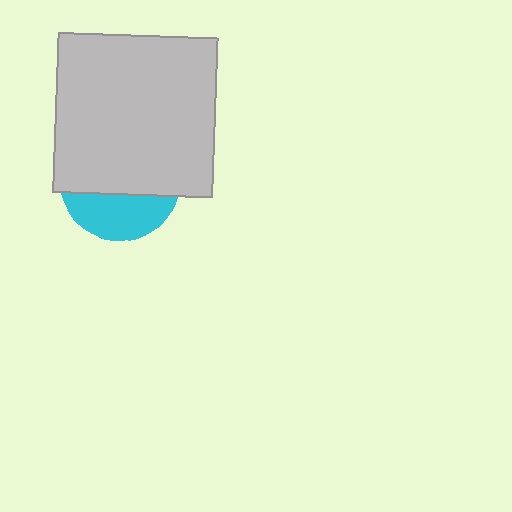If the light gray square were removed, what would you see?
You would see the complete cyan circle.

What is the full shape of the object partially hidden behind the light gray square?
The partially hidden object is a cyan circle.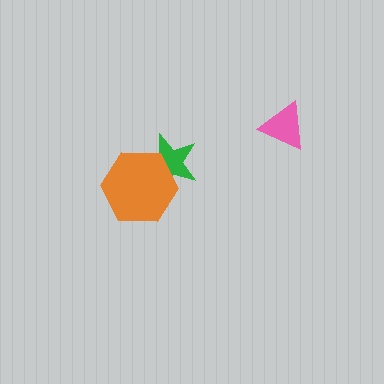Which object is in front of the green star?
The orange hexagon is in front of the green star.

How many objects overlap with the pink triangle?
0 objects overlap with the pink triangle.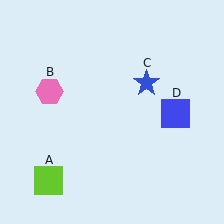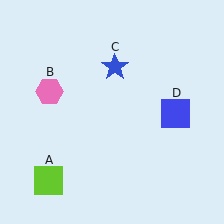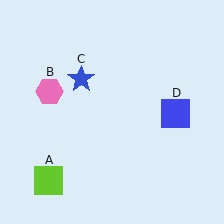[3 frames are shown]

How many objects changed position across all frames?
1 object changed position: blue star (object C).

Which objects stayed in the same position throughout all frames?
Lime square (object A) and pink hexagon (object B) and blue square (object D) remained stationary.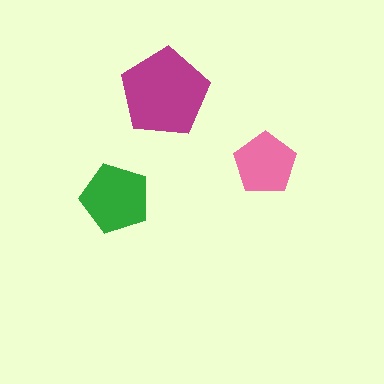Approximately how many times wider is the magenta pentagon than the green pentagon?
About 1.5 times wider.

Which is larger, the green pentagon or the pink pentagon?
The green one.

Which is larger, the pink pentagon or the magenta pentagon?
The magenta one.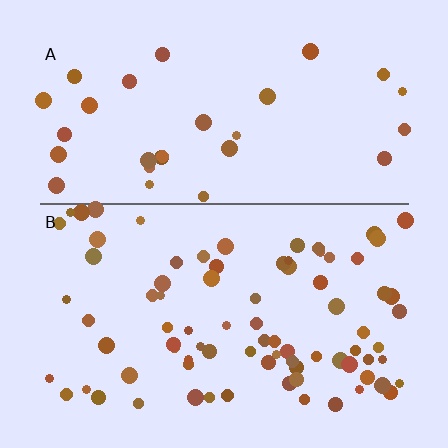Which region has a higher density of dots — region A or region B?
B (the bottom).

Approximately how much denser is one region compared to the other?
Approximately 2.7× — region B over region A.